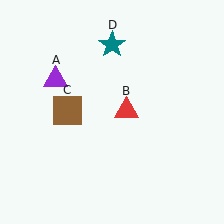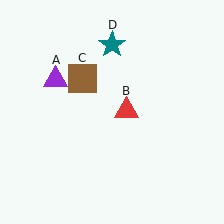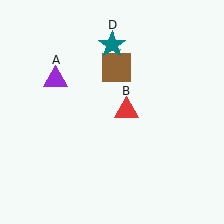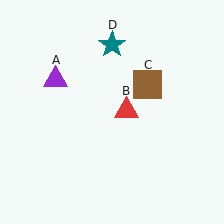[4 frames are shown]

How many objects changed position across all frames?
1 object changed position: brown square (object C).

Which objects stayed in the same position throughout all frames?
Purple triangle (object A) and red triangle (object B) and teal star (object D) remained stationary.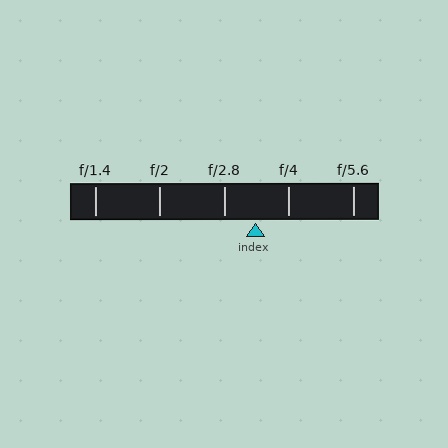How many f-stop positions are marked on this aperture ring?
There are 5 f-stop positions marked.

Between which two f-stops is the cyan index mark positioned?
The index mark is between f/2.8 and f/4.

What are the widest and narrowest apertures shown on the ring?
The widest aperture shown is f/1.4 and the narrowest is f/5.6.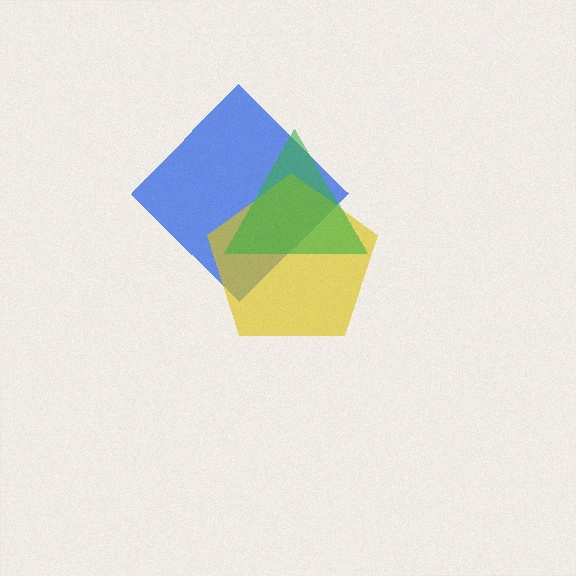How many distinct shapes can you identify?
There are 3 distinct shapes: a blue diamond, a yellow pentagon, a green triangle.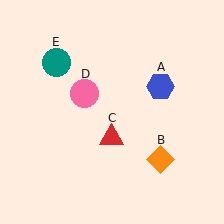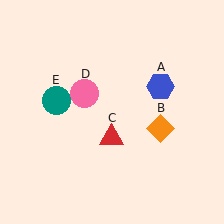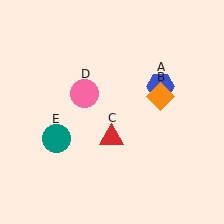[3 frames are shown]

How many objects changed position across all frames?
2 objects changed position: orange diamond (object B), teal circle (object E).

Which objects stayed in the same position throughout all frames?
Blue hexagon (object A) and red triangle (object C) and pink circle (object D) remained stationary.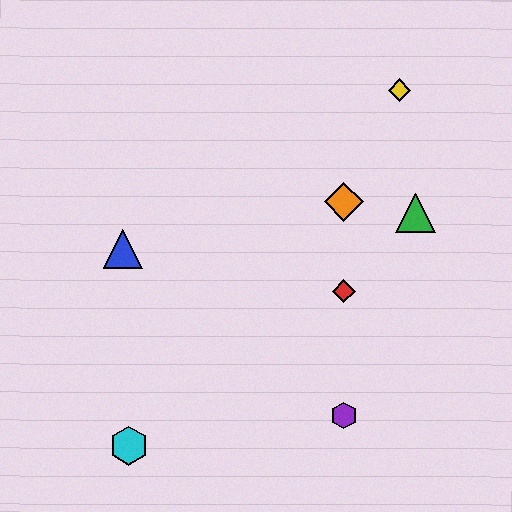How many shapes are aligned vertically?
3 shapes (the red diamond, the purple hexagon, the orange diamond) are aligned vertically.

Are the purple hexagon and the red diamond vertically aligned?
Yes, both are at x≈343.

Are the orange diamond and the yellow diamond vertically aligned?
No, the orange diamond is at x≈344 and the yellow diamond is at x≈400.